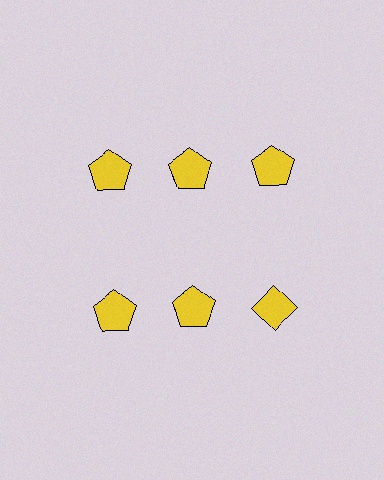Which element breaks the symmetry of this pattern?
The yellow diamond in the second row, center column breaks the symmetry. All other shapes are yellow pentagons.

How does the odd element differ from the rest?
It has a different shape: diamond instead of pentagon.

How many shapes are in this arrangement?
There are 6 shapes arranged in a grid pattern.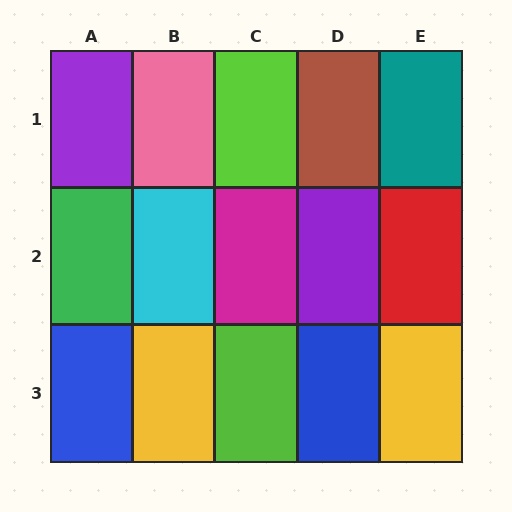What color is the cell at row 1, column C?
Lime.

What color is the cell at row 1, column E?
Teal.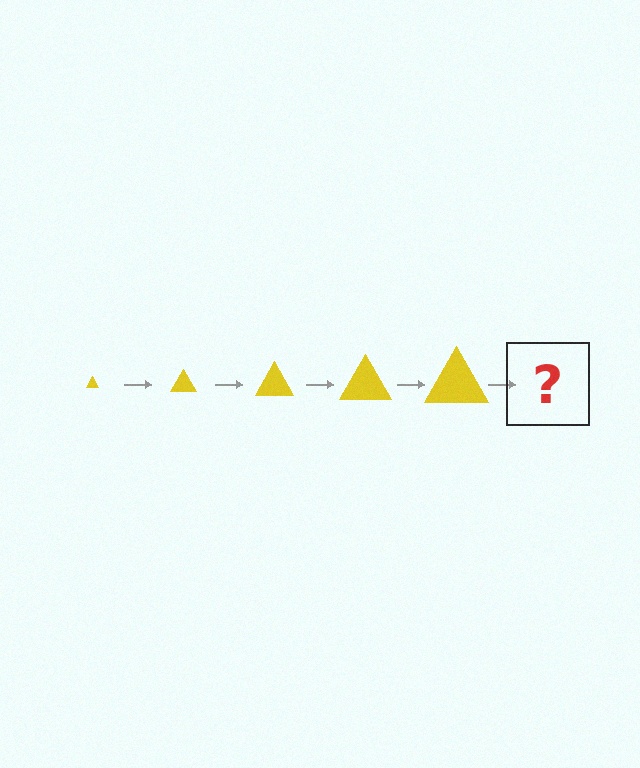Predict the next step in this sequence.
The next step is a yellow triangle, larger than the previous one.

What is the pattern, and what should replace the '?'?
The pattern is that the triangle gets progressively larger each step. The '?' should be a yellow triangle, larger than the previous one.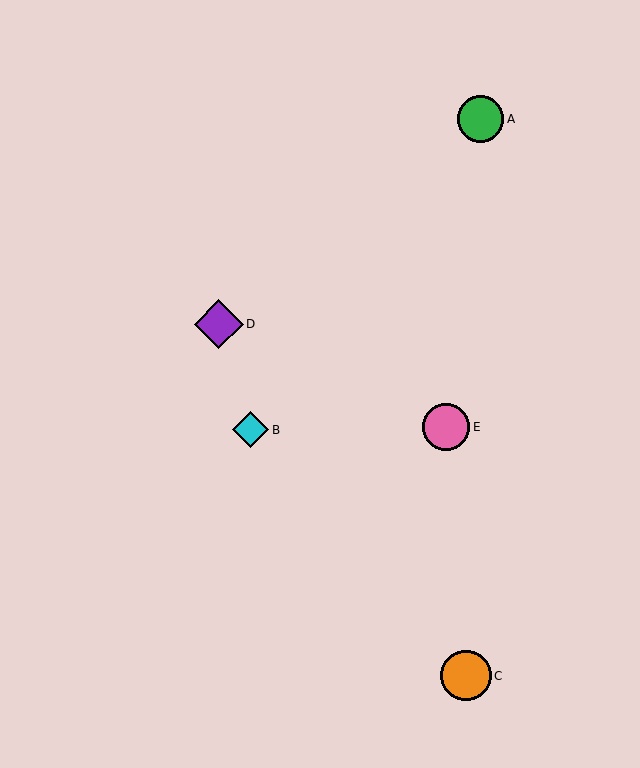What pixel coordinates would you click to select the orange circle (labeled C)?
Click at (466, 676) to select the orange circle C.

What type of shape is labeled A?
Shape A is a green circle.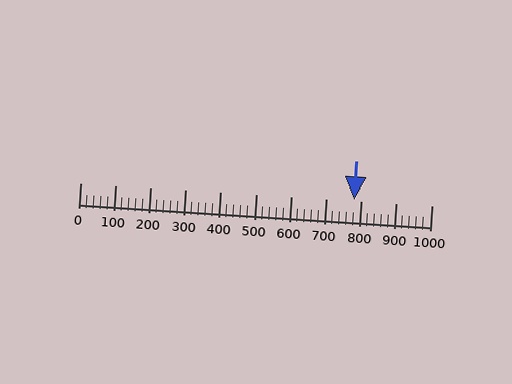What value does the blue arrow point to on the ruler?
The blue arrow points to approximately 780.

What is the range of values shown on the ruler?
The ruler shows values from 0 to 1000.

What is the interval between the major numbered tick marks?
The major tick marks are spaced 100 units apart.